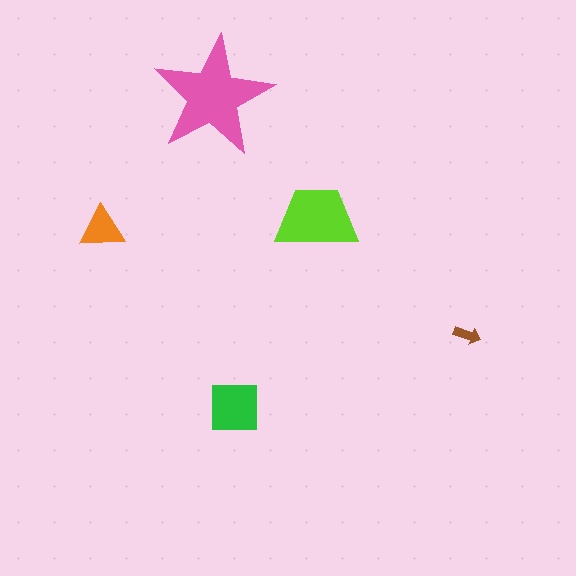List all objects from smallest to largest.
The brown arrow, the orange triangle, the green square, the lime trapezoid, the pink star.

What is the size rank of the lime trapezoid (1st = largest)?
2nd.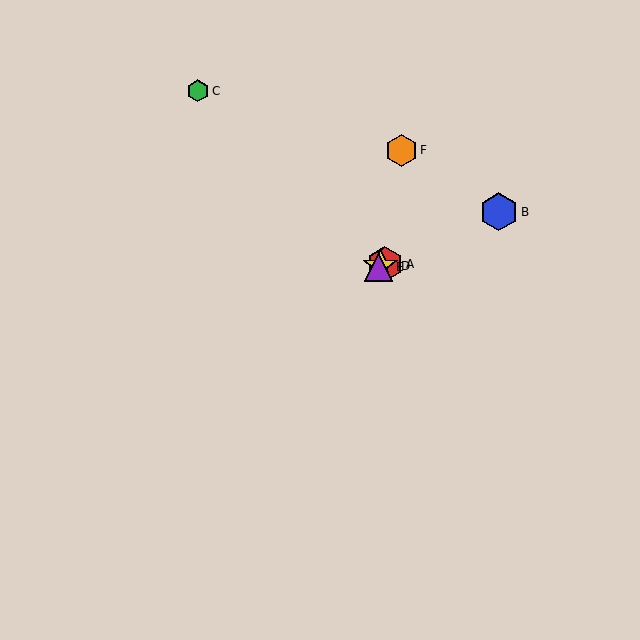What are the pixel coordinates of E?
Object E is at (379, 267).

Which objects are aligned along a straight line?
Objects A, B, D, E are aligned along a straight line.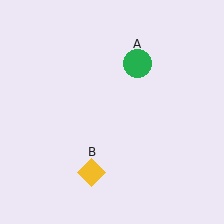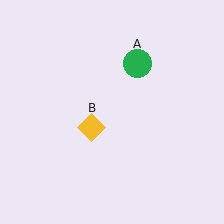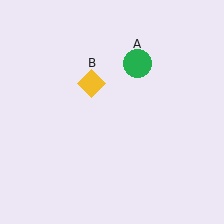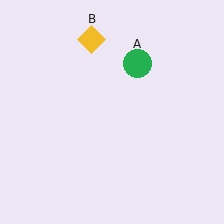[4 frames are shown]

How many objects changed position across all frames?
1 object changed position: yellow diamond (object B).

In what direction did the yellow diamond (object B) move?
The yellow diamond (object B) moved up.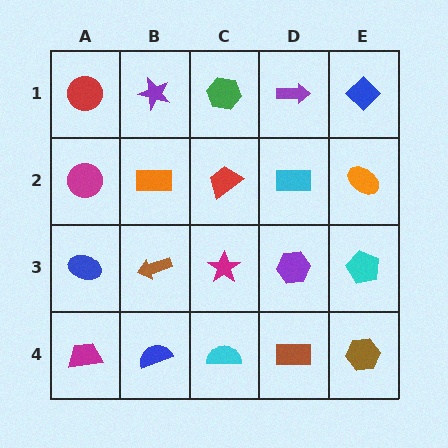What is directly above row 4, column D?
A purple hexagon.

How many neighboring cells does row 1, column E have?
2.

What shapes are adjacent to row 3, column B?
An orange rectangle (row 2, column B), a blue semicircle (row 4, column B), a blue ellipse (row 3, column A), a magenta star (row 3, column C).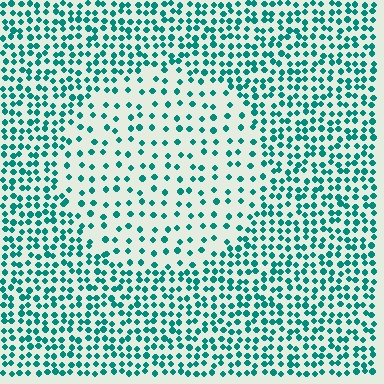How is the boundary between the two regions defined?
The boundary is defined by a change in element density (approximately 2.2x ratio). All elements are the same color, size, and shape.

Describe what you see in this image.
The image contains small teal elements arranged at two different densities. A circle-shaped region is visible where the elements are less densely packed than the surrounding area.